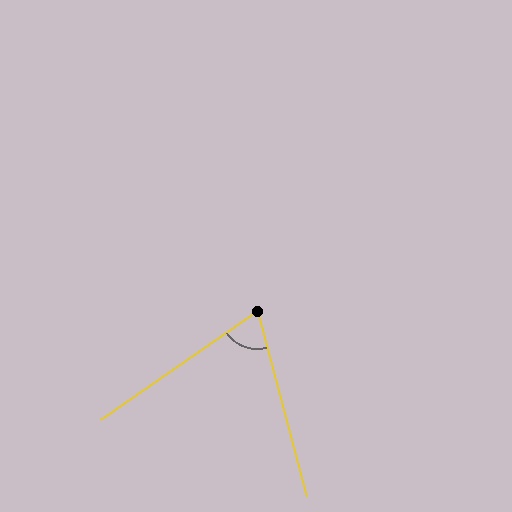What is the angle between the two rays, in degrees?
Approximately 70 degrees.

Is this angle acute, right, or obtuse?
It is acute.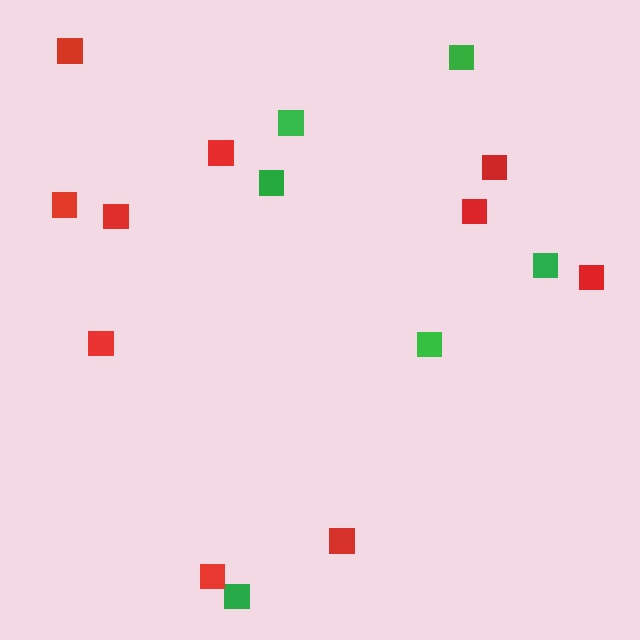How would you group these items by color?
There are 2 groups: one group of green squares (6) and one group of red squares (10).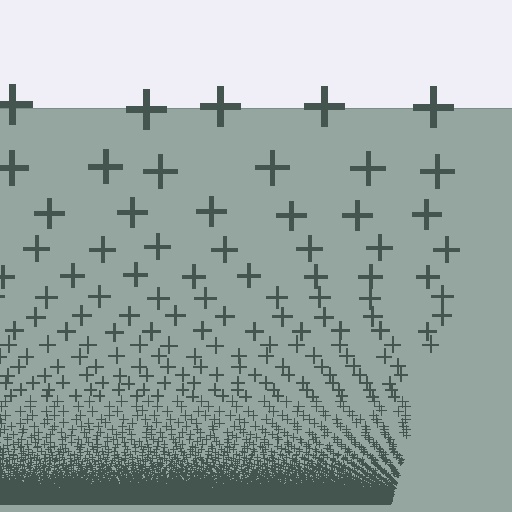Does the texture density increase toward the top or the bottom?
Density increases toward the bottom.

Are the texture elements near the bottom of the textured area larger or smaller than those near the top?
Smaller. The gradient is inverted — elements near the bottom are smaller and denser.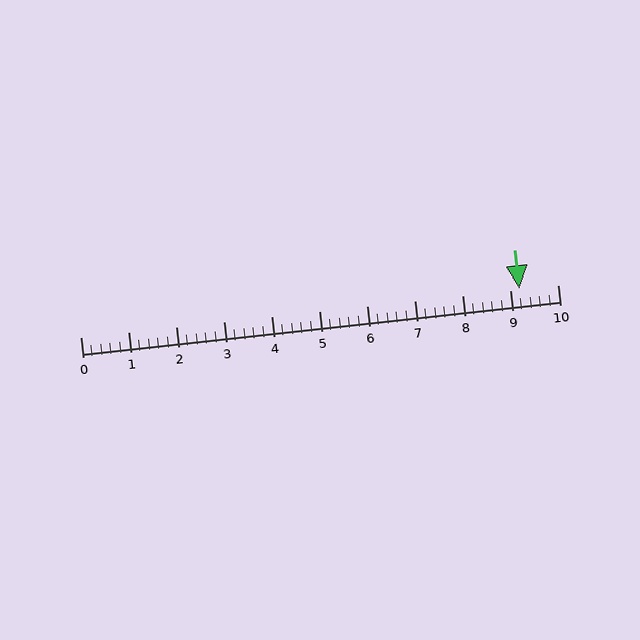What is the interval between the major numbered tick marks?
The major tick marks are spaced 1 units apart.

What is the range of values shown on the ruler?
The ruler shows values from 0 to 10.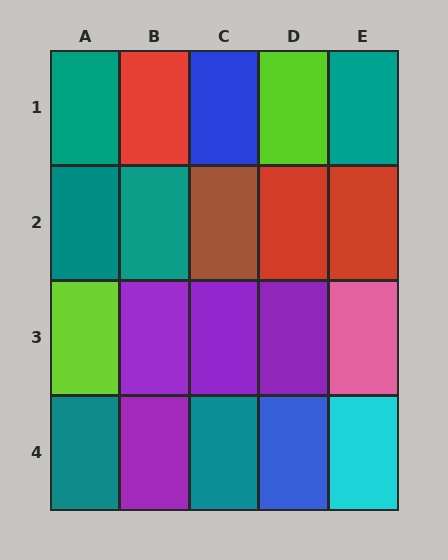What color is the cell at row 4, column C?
Teal.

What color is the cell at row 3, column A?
Lime.